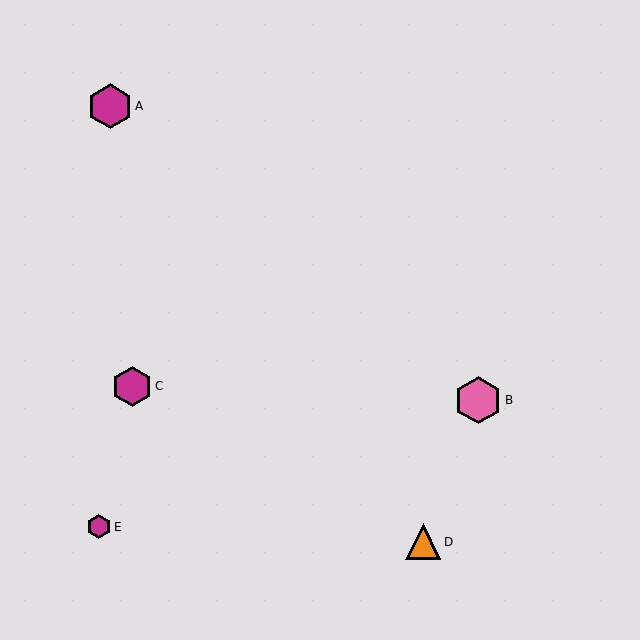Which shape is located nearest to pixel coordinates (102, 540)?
The magenta hexagon (labeled E) at (99, 527) is nearest to that location.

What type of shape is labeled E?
Shape E is a magenta hexagon.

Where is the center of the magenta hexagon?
The center of the magenta hexagon is at (132, 386).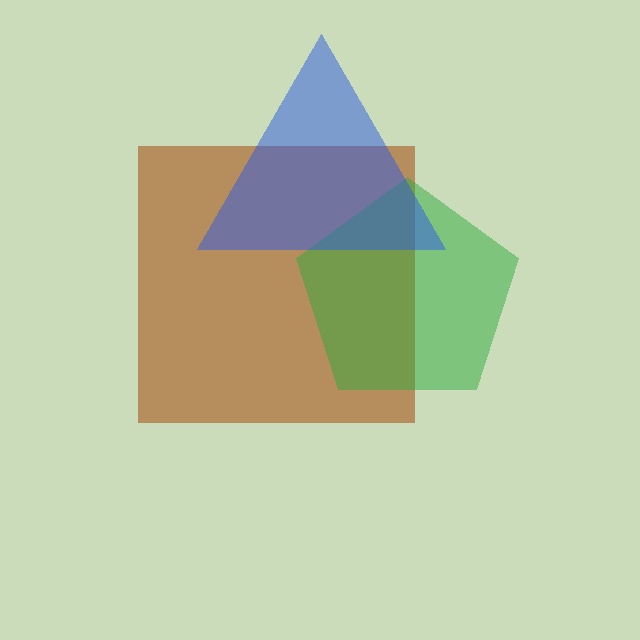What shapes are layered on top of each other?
The layered shapes are: a brown square, a green pentagon, a blue triangle.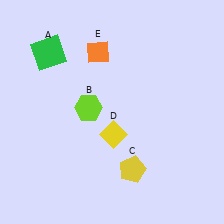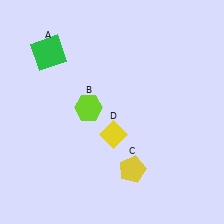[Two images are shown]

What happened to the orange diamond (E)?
The orange diamond (E) was removed in Image 2. It was in the top-left area of Image 1.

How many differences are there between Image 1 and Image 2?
There is 1 difference between the two images.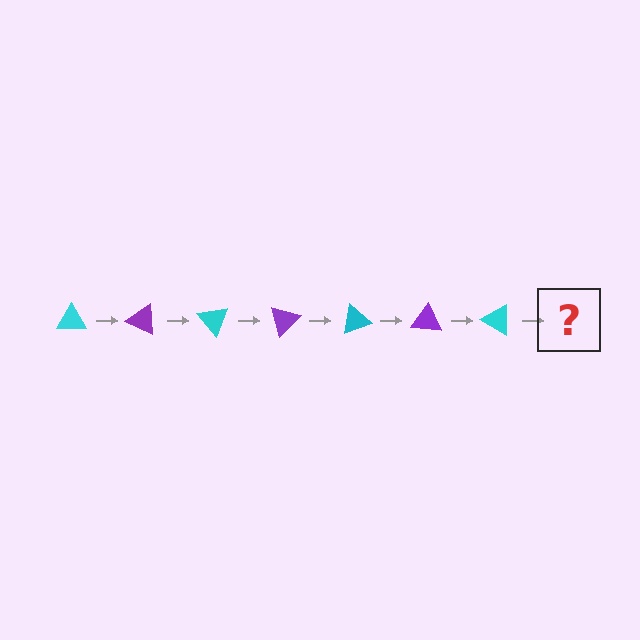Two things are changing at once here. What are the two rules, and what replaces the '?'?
The two rules are that it rotates 25 degrees each step and the color cycles through cyan and purple. The '?' should be a purple triangle, rotated 175 degrees from the start.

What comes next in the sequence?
The next element should be a purple triangle, rotated 175 degrees from the start.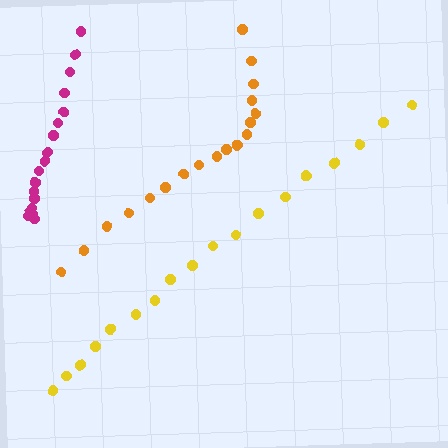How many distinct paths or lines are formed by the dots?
There are 3 distinct paths.